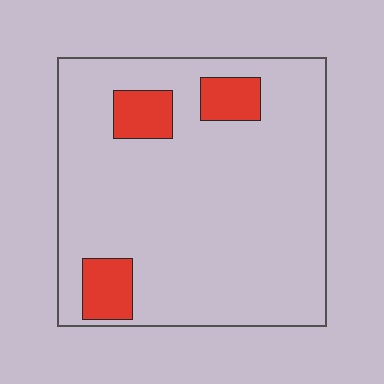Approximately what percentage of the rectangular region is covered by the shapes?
Approximately 10%.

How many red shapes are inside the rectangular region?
3.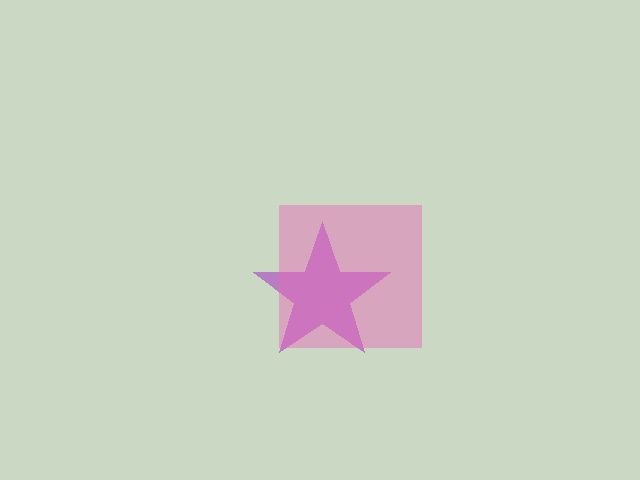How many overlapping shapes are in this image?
There are 2 overlapping shapes in the image.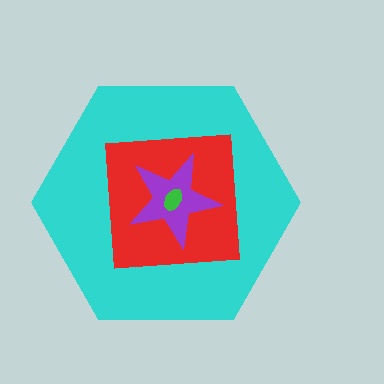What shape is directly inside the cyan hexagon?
The red square.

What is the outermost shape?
The cyan hexagon.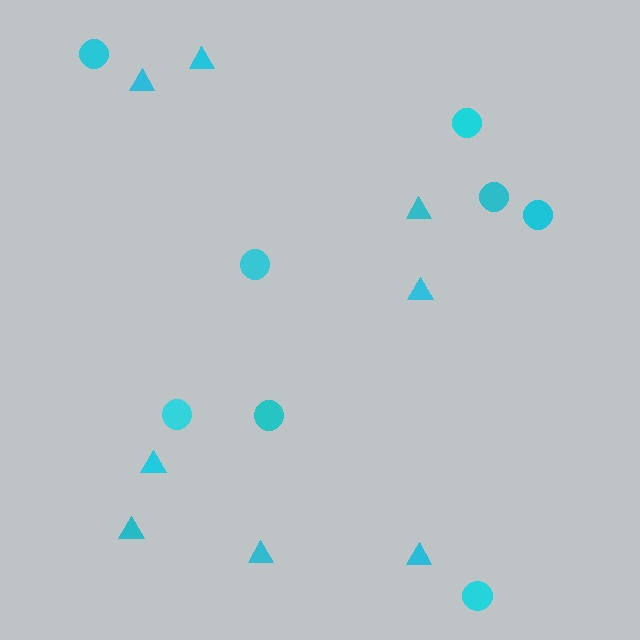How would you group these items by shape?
There are 2 groups: one group of circles (8) and one group of triangles (8).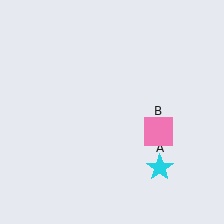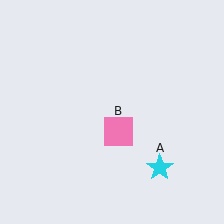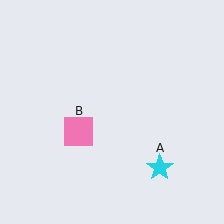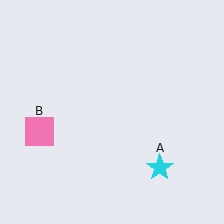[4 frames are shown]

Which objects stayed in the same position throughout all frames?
Cyan star (object A) remained stationary.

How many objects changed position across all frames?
1 object changed position: pink square (object B).